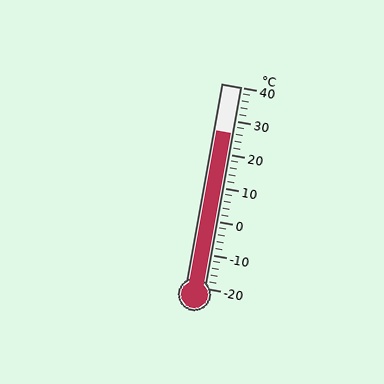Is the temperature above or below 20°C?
The temperature is above 20°C.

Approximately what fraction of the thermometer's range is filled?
The thermometer is filled to approximately 75% of its range.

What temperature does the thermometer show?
The thermometer shows approximately 26°C.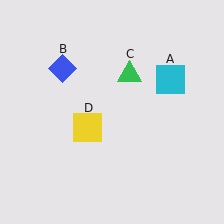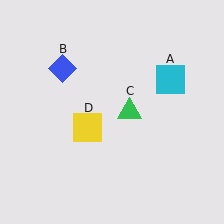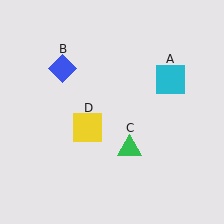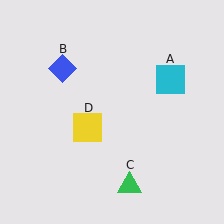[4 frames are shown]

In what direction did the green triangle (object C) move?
The green triangle (object C) moved down.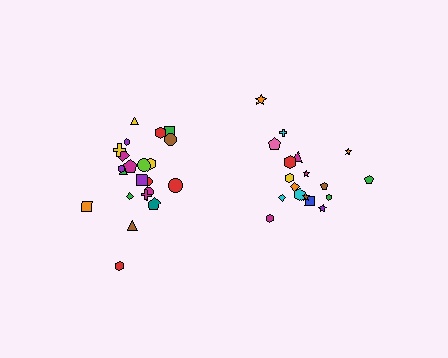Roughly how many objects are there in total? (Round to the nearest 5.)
Roughly 40 objects in total.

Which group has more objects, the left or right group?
The left group.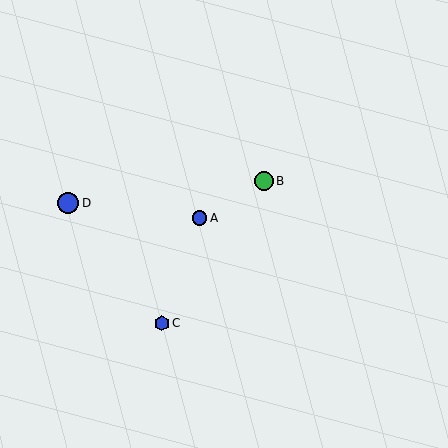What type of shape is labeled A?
Shape A is a blue circle.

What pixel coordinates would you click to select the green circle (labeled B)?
Click at (264, 181) to select the green circle B.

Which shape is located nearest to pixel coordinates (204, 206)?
The blue circle (labeled A) at (200, 218) is nearest to that location.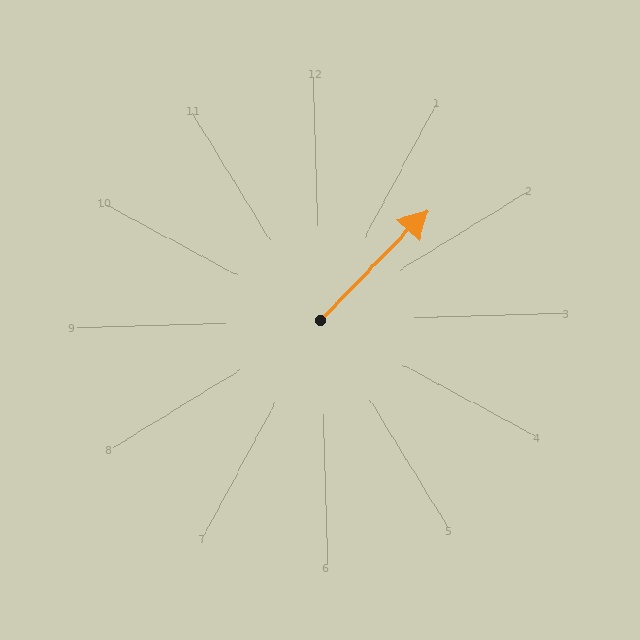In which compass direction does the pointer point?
Northeast.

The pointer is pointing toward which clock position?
Roughly 2 o'clock.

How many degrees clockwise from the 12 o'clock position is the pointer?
Approximately 46 degrees.